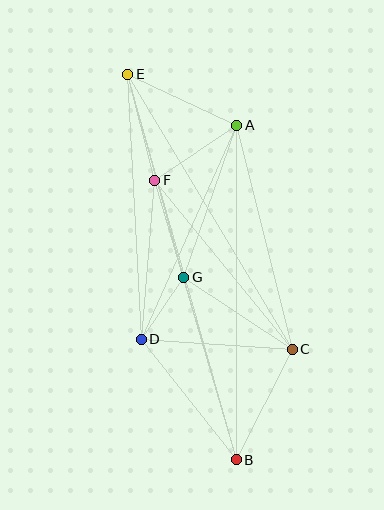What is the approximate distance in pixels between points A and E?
The distance between A and E is approximately 120 pixels.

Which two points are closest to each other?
Points D and G are closest to each other.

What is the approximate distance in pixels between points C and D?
The distance between C and D is approximately 151 pixels.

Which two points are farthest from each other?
Points B and E are farthest from each other.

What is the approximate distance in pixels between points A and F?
The distance between A and F is approximately 99 pixels.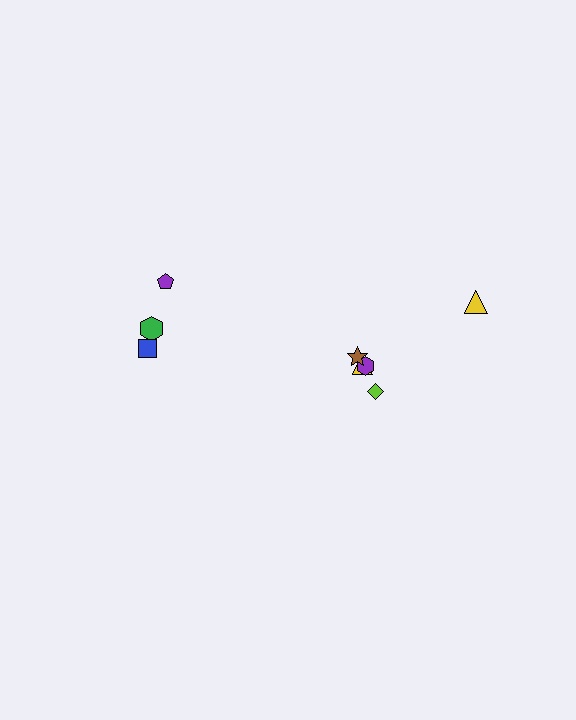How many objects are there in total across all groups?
There are 8 objects.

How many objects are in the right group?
There are 5 objects.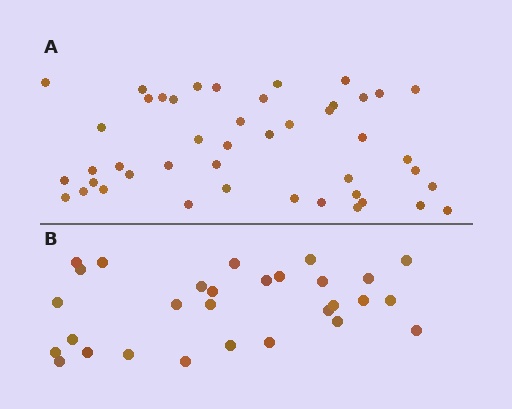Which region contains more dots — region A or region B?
Region A (the top region) has more dots.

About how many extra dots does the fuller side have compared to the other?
Region A has approximately 15 more dots than region B.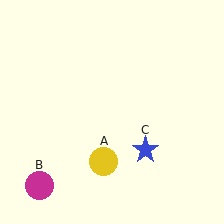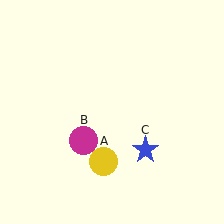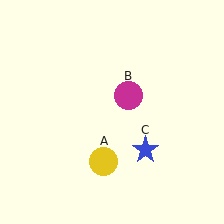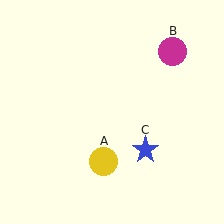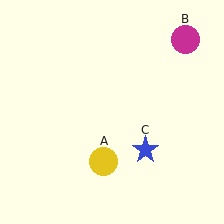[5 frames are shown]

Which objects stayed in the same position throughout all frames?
Yellow circle (object A) and blue star (object C) remained stationary.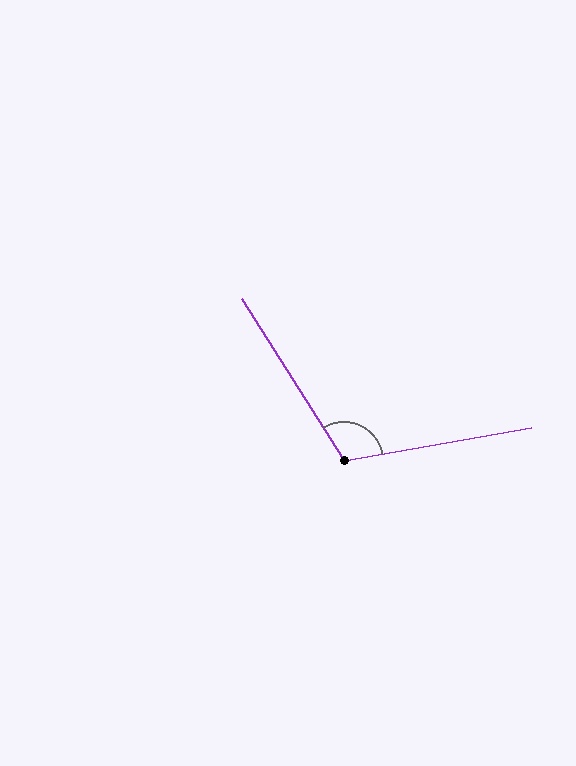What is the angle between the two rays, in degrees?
Approximately 112 degrees.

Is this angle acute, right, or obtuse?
It is obtuse.